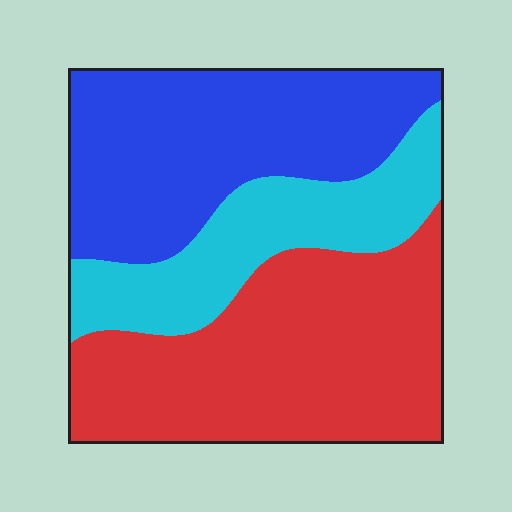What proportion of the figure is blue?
Blue covers roughly 35% of the figure.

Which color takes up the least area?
Cyan, at roughly 20%.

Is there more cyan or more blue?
Blue.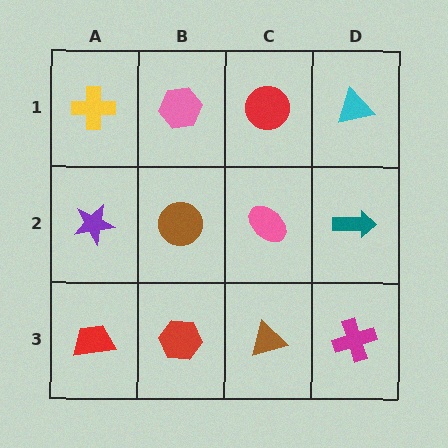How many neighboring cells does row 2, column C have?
4.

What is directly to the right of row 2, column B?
A pink ellipse.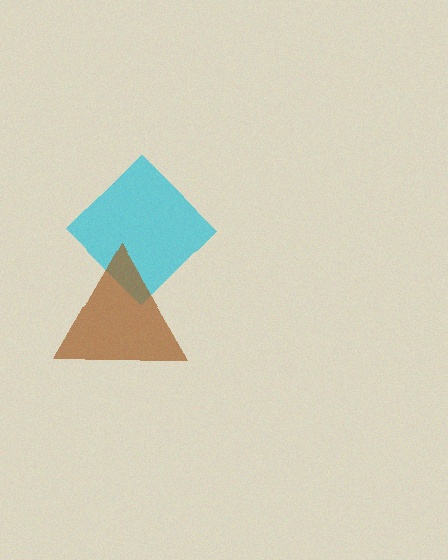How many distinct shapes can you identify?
There are 2 distinct shapes: a cyan diamond, a brown triangle.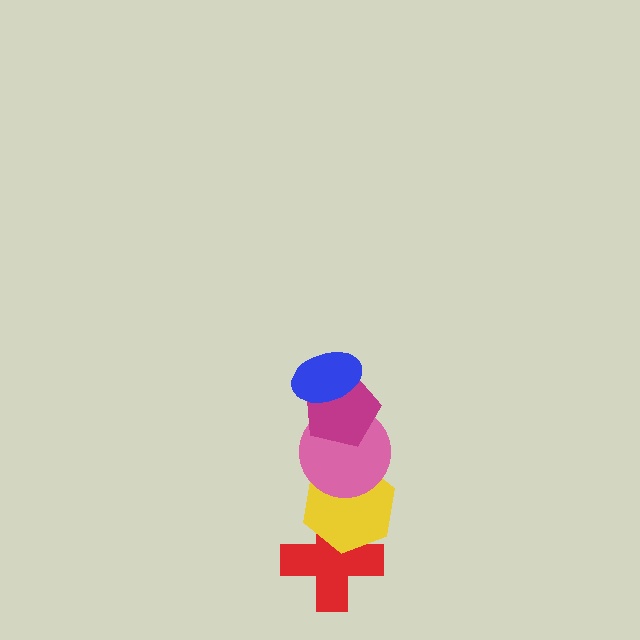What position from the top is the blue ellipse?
The blue ellipse is 1st from the top.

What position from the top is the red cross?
The red cross is 5th from the top.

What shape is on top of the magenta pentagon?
The blue ellipse is on top of the magenta pentagon.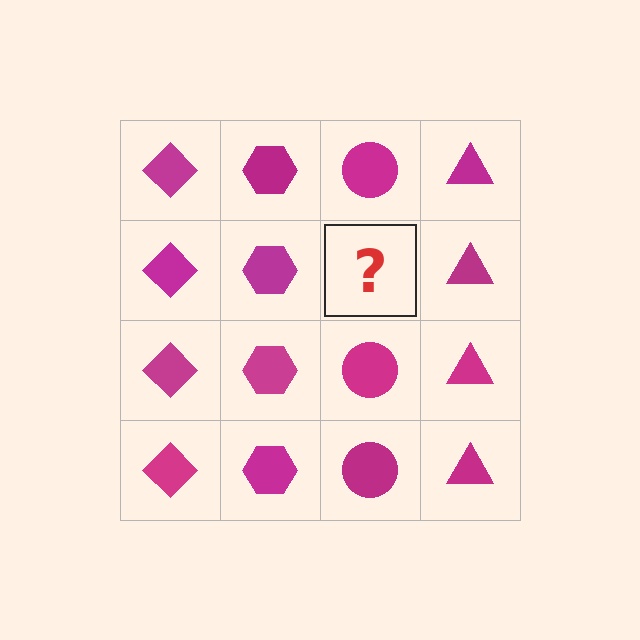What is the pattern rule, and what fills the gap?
The rule is that each column has a consistent shape. The gap should be filled with a magenta circle.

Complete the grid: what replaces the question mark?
The question mark should be replaced with a magenta circle.